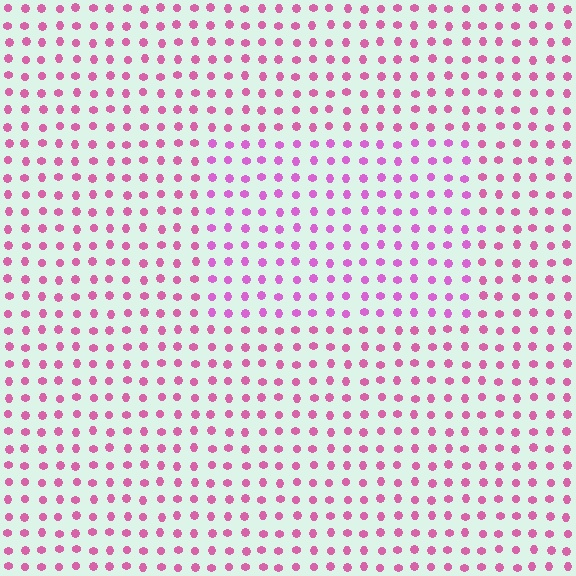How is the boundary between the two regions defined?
The boundary is defined purely by a slight shift in hue (about 22 degrees). Spacing, size, and orientation are identical on both sides.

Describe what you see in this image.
The image is filled with small pink elements in a uniform arrangement. A rectangle-shaped region is visible where the elements are tinted to a slightly different hue, forming a subtle color boundary.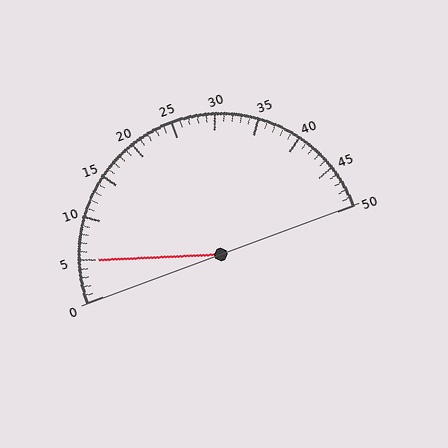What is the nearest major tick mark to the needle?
The nearest major tick mark is 5.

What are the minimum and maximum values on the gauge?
The gauge ranges from 0 to 50.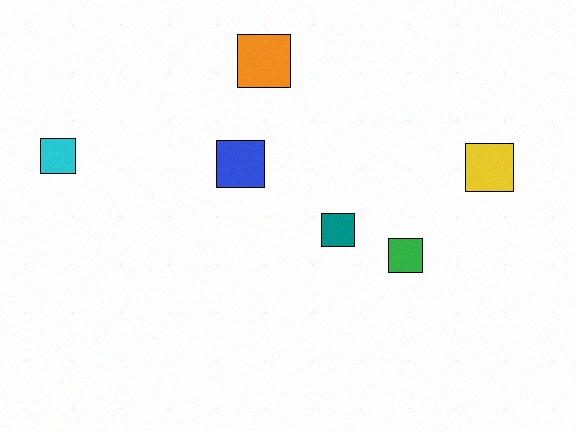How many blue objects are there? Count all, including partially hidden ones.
There is 1 blue object.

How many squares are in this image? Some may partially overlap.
There are 6 squares.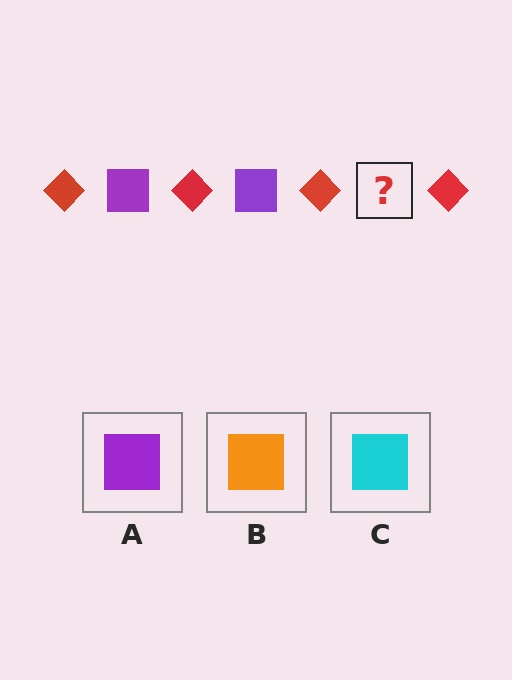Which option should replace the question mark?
Option A.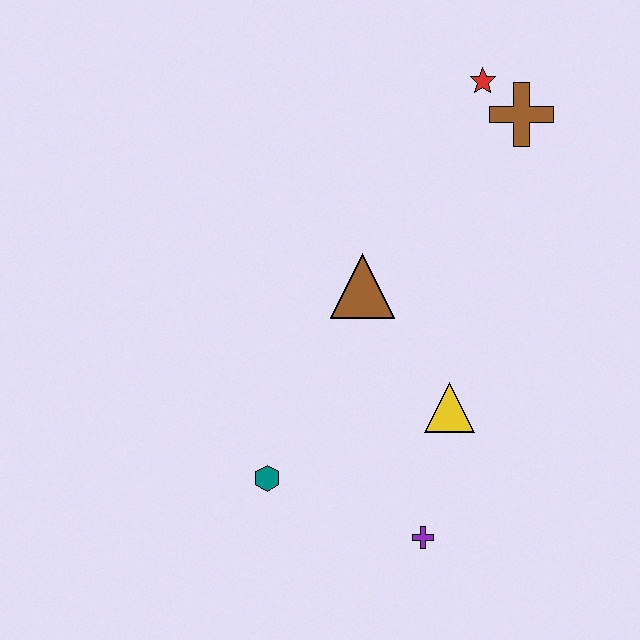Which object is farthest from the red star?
The purple cross is farthest from the red star.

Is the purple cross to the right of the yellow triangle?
No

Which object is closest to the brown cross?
The red star is closest to the brown cross.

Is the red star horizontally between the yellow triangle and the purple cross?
No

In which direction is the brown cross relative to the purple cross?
The brown cross is above the purple cross.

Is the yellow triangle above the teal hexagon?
Yes